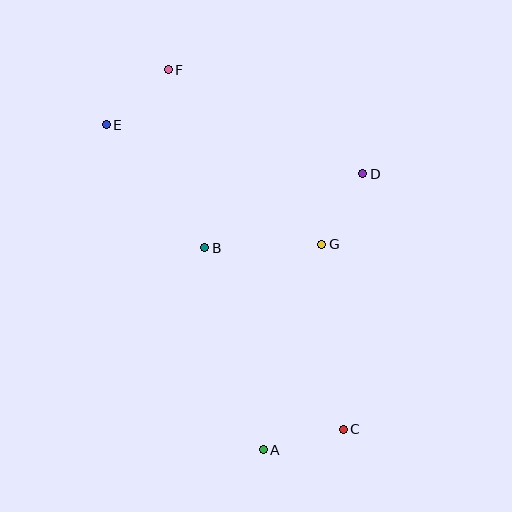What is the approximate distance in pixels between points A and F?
The distance between A and F is approximately 392 pixels.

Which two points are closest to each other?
Points D and G are closest to each other.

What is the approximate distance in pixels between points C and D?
The distance between C and D is approximately 256 pixels.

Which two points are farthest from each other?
Points C and F are farthest from each other.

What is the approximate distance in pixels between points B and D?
The distance between B and D is approximately 174 pixels.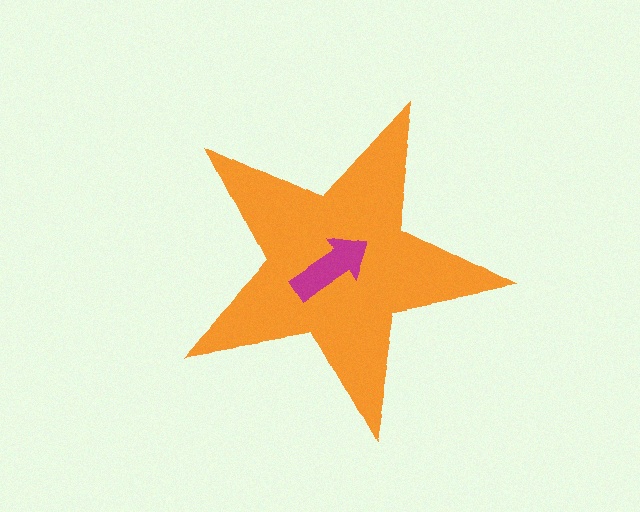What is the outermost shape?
The orange star.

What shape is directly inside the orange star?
The magenta arrow.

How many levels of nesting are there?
2.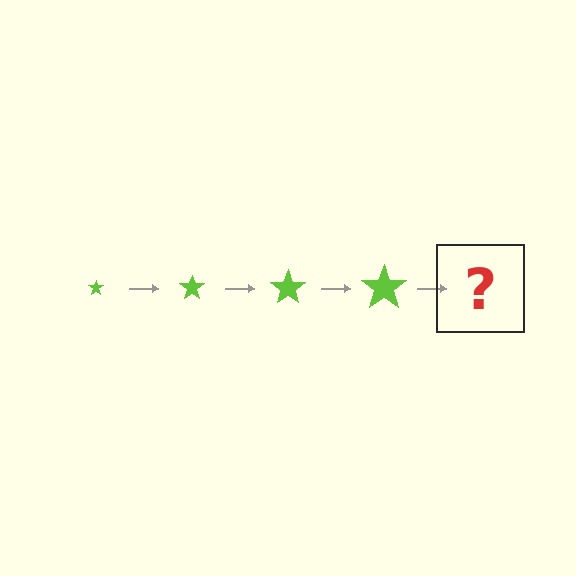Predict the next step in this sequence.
The next step is a lime star, larger than the previous one.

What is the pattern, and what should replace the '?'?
The pattern is that the star gets progressively larger each step. The '?' should be a lime star, larger than the previous one.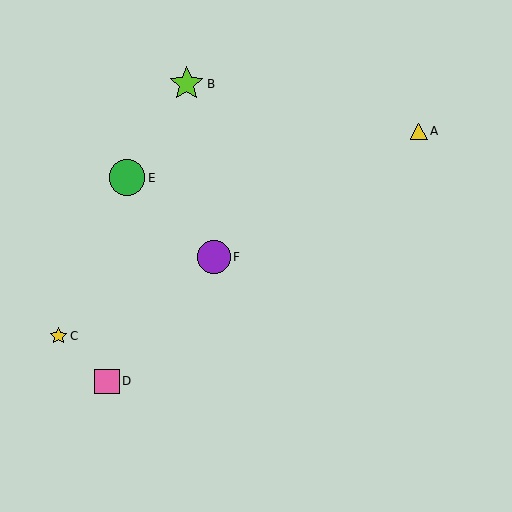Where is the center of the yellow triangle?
The center of the yellow triangle is at (419, 131).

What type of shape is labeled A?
Shape A is a yellow triangle.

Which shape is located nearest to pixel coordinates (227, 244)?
The purple circle (labeled F) at (214, 257) is nearest to that location.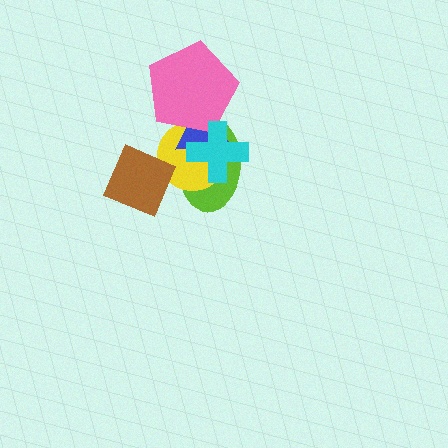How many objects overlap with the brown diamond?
2 objects overlap with the brown diamond.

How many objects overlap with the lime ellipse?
5 objects overlap with the lime ellipse.